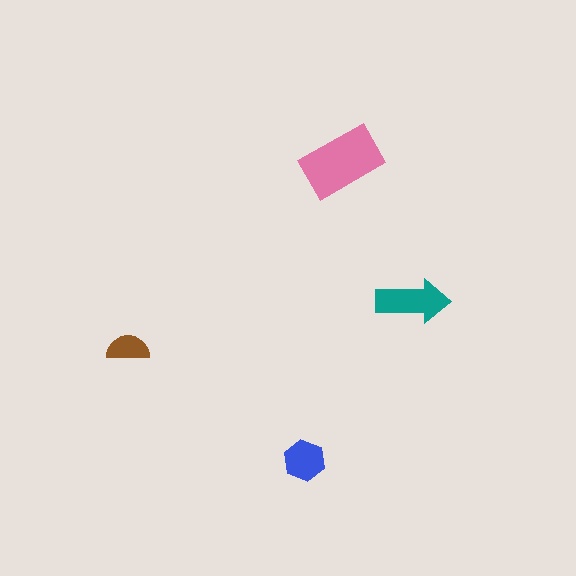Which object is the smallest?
The brown semicircle.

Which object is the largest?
The pink rectangle.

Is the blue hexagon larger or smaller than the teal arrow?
Smaller.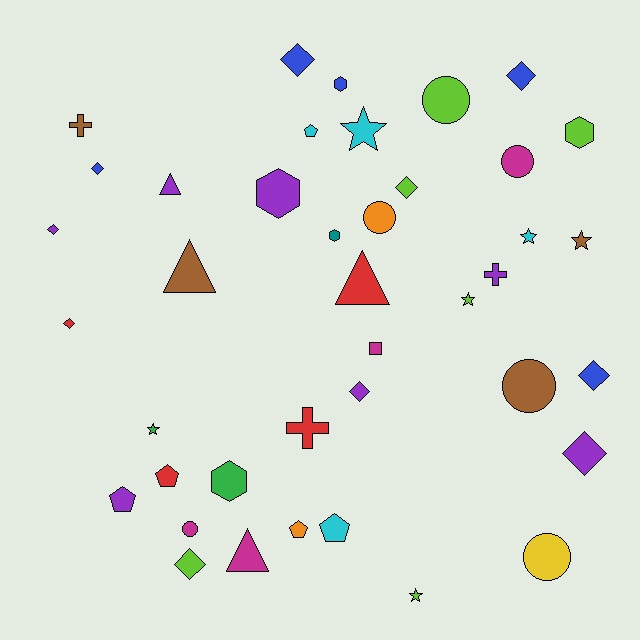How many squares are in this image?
There is 1 square.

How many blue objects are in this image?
There are 5 blue objects.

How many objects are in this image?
There are 40 objects.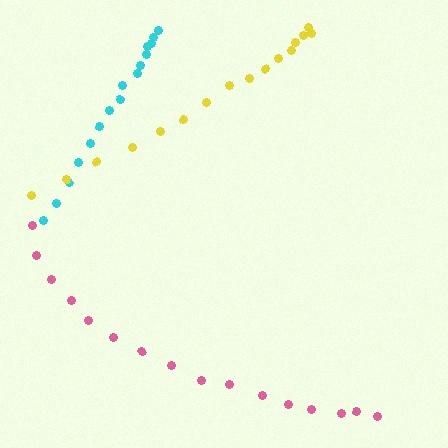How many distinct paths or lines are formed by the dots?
There are 3 distinct paths.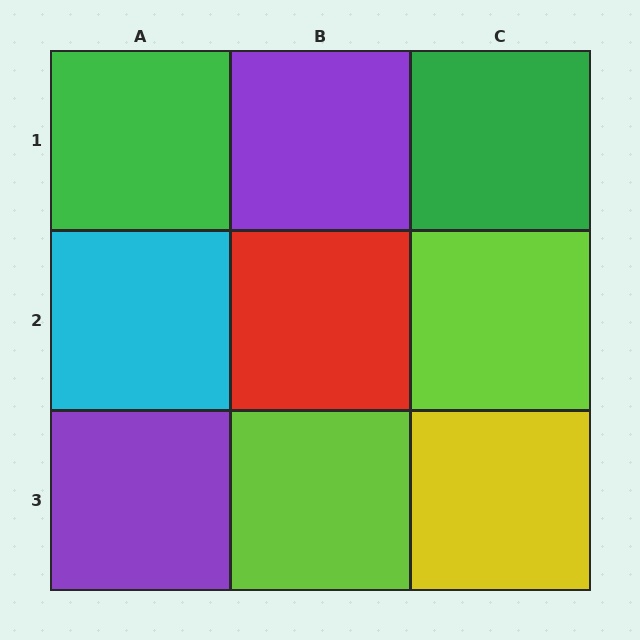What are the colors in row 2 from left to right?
Cyan, red, lime.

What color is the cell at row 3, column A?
Purple.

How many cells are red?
1 cell is red.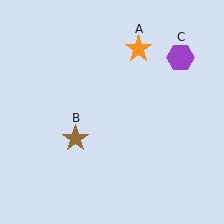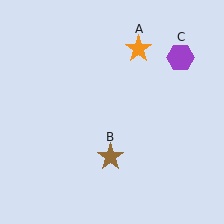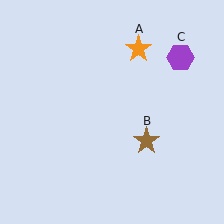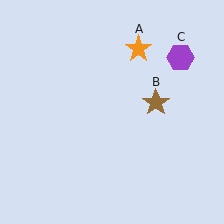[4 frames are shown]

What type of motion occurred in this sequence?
The brown star (object B) rotated counterclockwise around the center of the scene.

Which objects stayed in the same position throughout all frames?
Orange star (object A) and purple hexagon (object C) remained stationary.